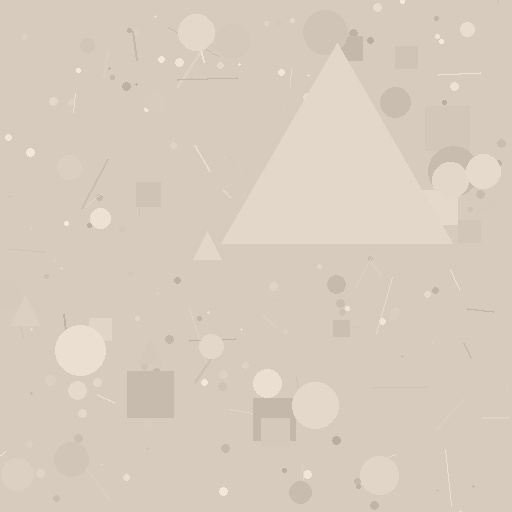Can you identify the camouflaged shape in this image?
The camouflaged shape is a triangle.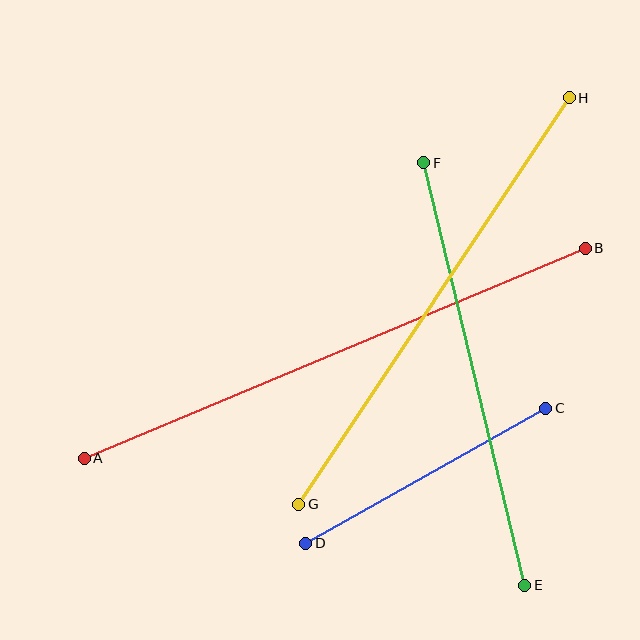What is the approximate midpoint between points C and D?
The midpoint is at approximately (426, 476) pixels.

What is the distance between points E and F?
The distance is approximately 434 pixels.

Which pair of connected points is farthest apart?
Points A and B are farthest apart.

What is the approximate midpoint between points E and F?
The midpoint is at approximately (474, 374) pixels.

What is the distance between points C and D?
The distance is approximately 276 pixels.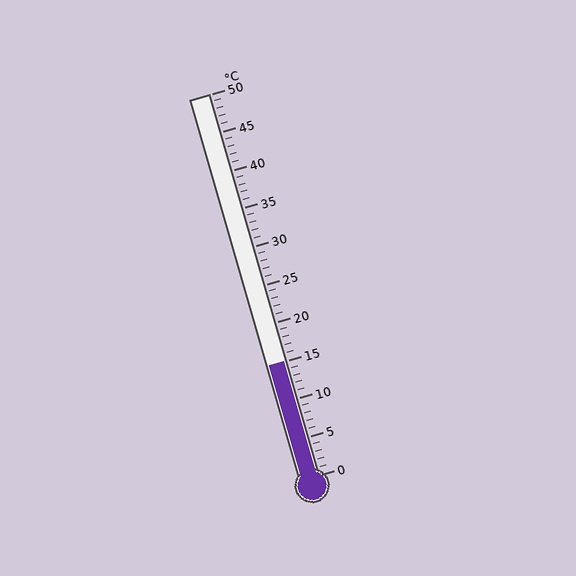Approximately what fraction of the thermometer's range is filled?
The thermometer is filled to approximately 30% of its range.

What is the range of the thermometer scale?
The thermometer scale ranges from 0°C to 50°C.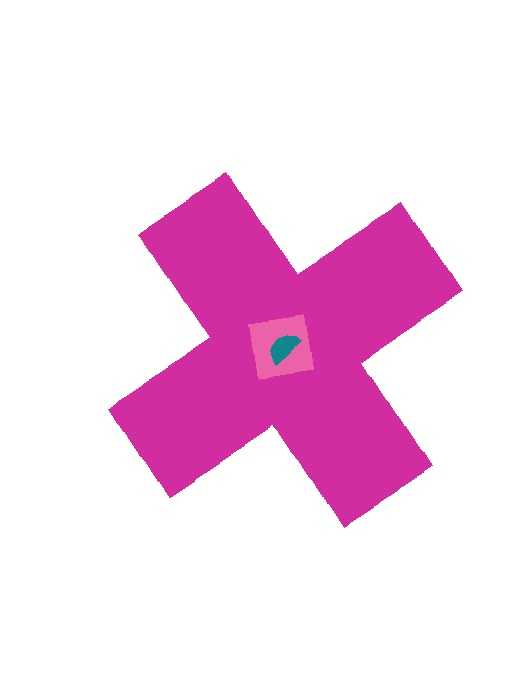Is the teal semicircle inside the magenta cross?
Yes.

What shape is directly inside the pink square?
The teal semicircle.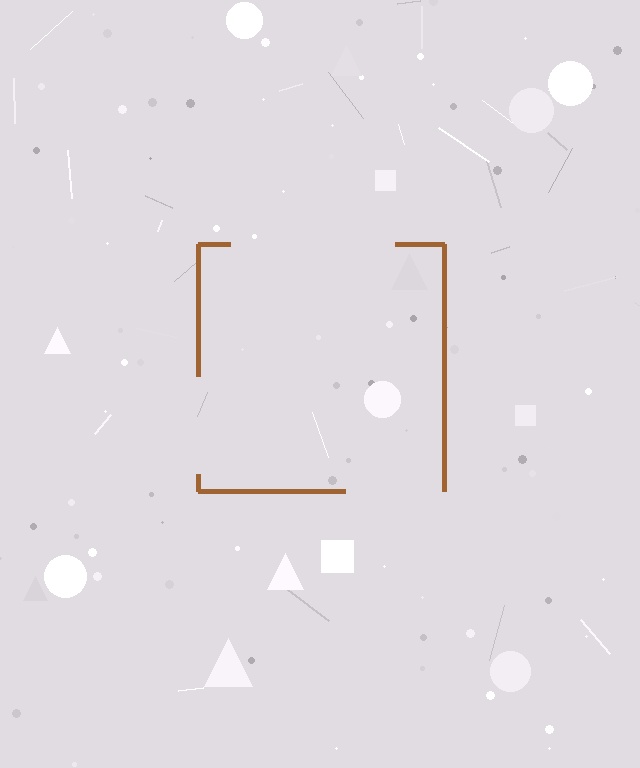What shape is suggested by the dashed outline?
The dashed outline suggests a square.